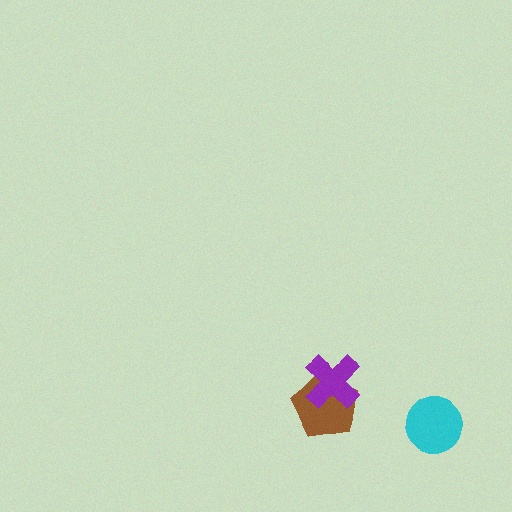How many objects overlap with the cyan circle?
0 objects overlap with the cyan circle.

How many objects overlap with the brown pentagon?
1 object overlaps with the brown pentagon.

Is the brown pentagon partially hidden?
Yes, it is partially covered by another shape.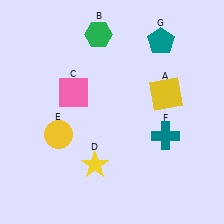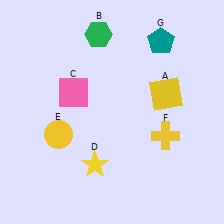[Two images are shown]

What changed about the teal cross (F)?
In Image 1, F is teal. In Image 2, it changed to yellow.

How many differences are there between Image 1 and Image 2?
There is 1 difference between the two images.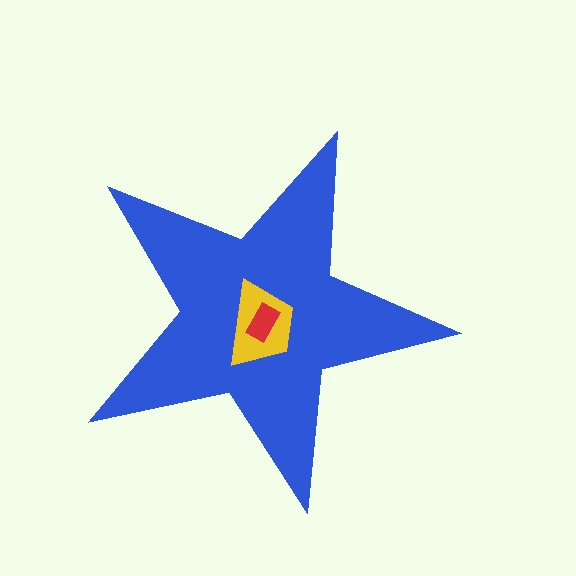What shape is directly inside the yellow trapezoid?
The red rectangle.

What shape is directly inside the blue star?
The yellow trapezoid.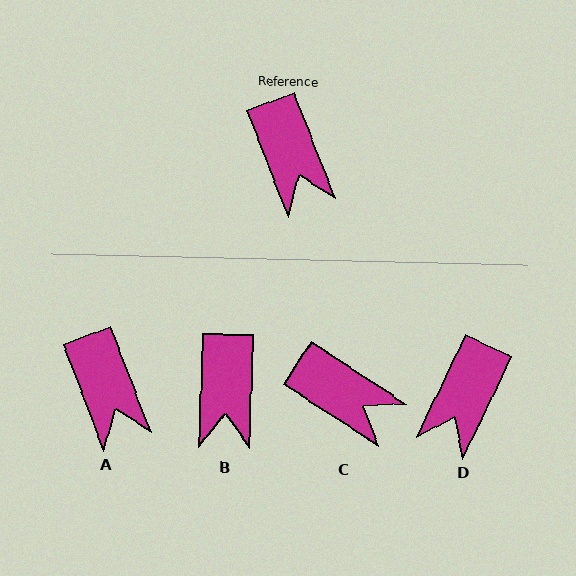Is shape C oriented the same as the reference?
No, it is off by about 35 degrees.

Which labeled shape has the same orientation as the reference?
A.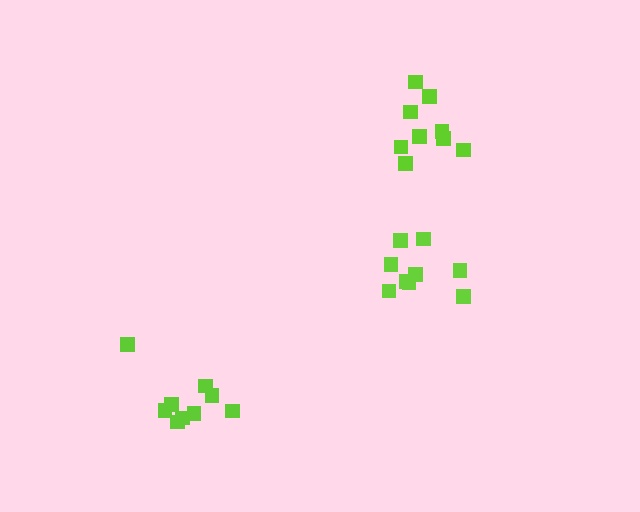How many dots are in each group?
Group 1: 9 dots, Group 2: 9 dots, Group 3: 9 dots (27 total).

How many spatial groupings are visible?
There are 3 spatial groupings.